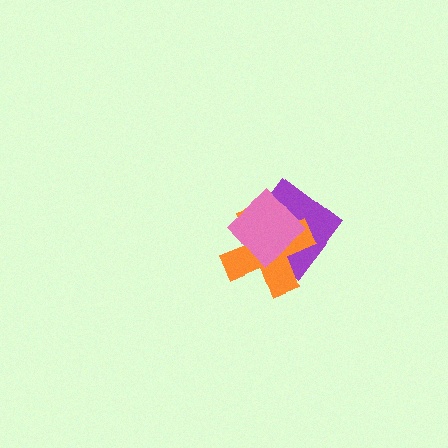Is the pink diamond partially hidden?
No, no other shape covers it.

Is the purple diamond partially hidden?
Yes, it is partially covered by another shape.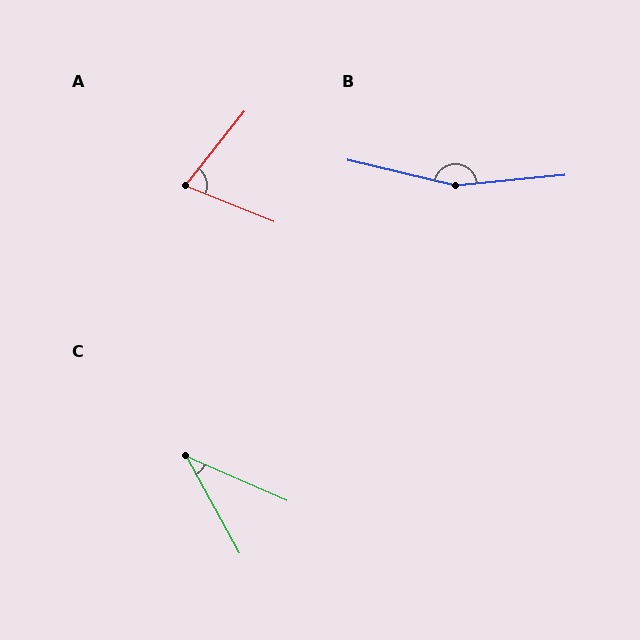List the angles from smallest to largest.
C (37°), A (73°), B (161°).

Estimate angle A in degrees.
Approximately 73 degrees.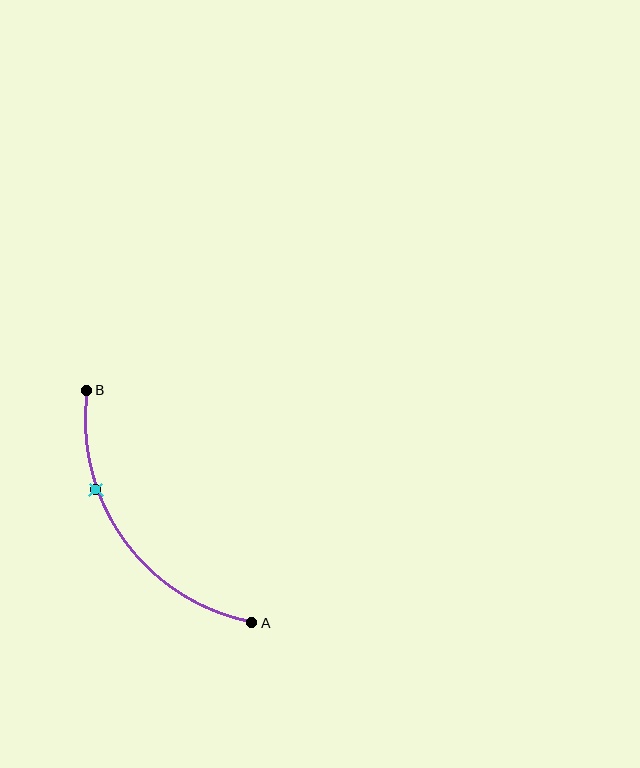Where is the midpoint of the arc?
The arc midpoint is the point on the curve farthest from the straight line joining A and B. It sits below and to the left of that line.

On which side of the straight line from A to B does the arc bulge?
The arc bulges below and to the left of the straight line connecting A and B.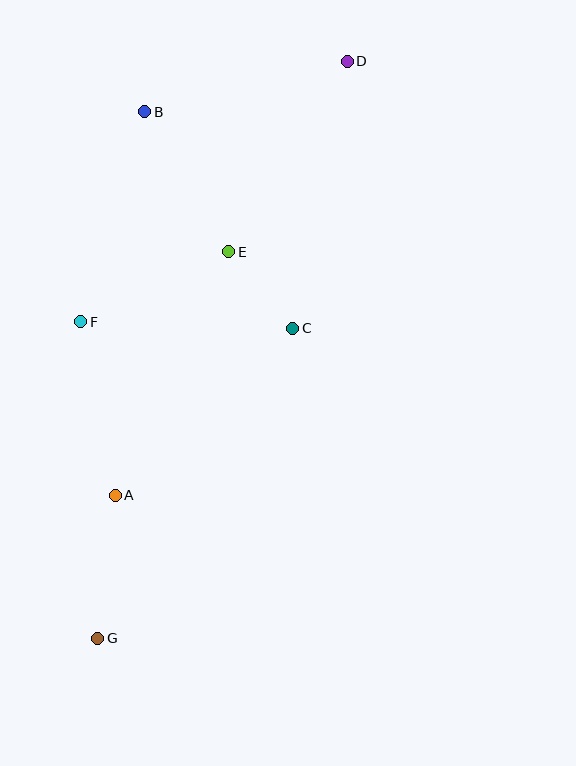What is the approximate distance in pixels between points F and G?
The distance between F and G is approximately 317 pixels.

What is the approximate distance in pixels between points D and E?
The distance between D and E is approximately 225 pixels.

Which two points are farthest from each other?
Points D and G are farthest from each other.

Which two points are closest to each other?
Points C and E are closest to each other.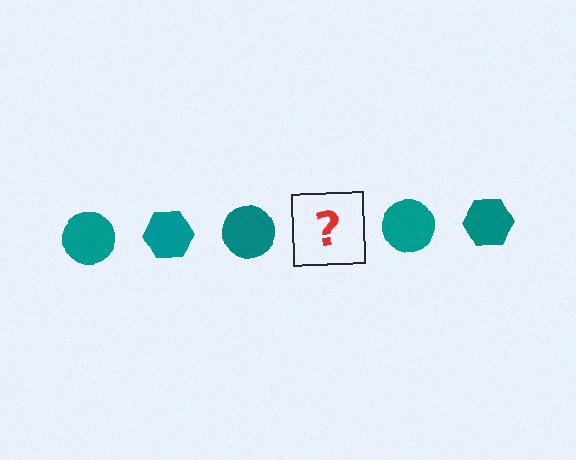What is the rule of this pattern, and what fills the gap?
The rule is that the pattern cycles through circle, hexagon shapes in teal. The gap should be filled with a teal hexagon.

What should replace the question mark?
The question mark should be replaced with a teal hexagon.